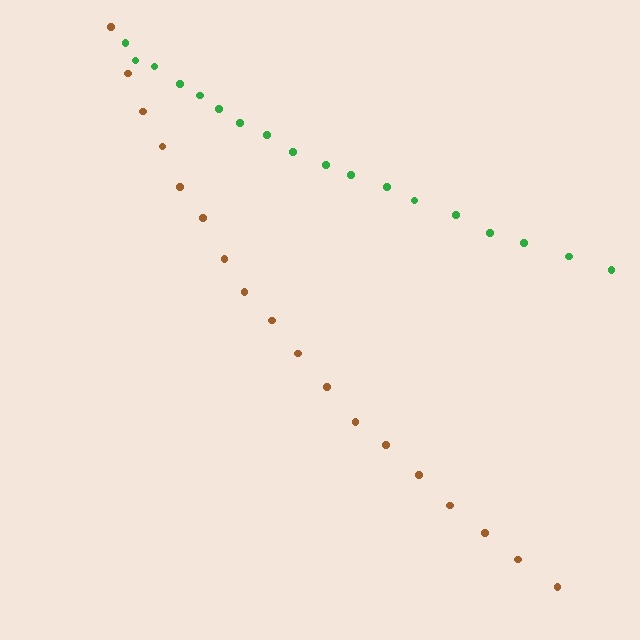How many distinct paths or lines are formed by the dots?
There are 2 distinct paths.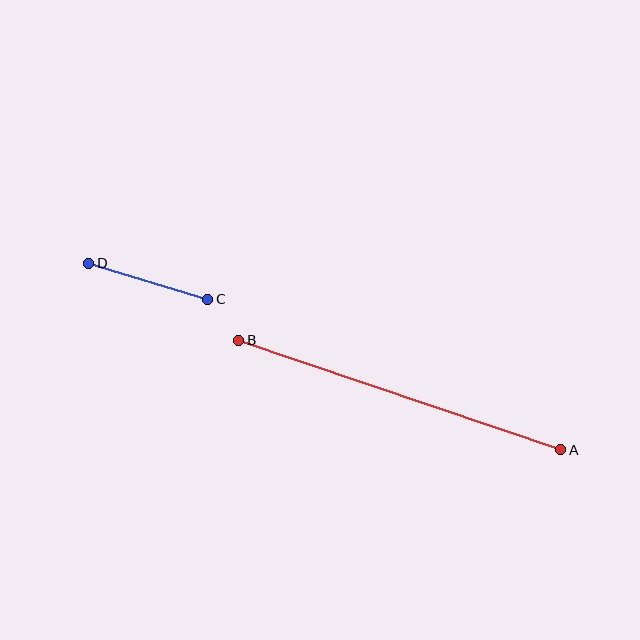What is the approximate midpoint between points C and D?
The midpoint is at approximately (148, 281) pixels.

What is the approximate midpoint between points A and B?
The midpoint is at approximately (400, 395) pixels.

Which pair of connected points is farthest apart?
Points A and B are farthest apart.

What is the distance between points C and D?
The distance is approximately 124 pixels.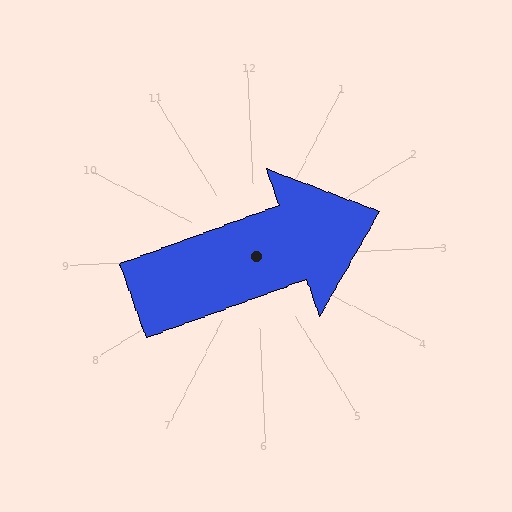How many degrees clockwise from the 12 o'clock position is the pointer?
Approximately 73 degrees.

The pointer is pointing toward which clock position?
Roughly 2 o'clock.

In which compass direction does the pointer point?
East.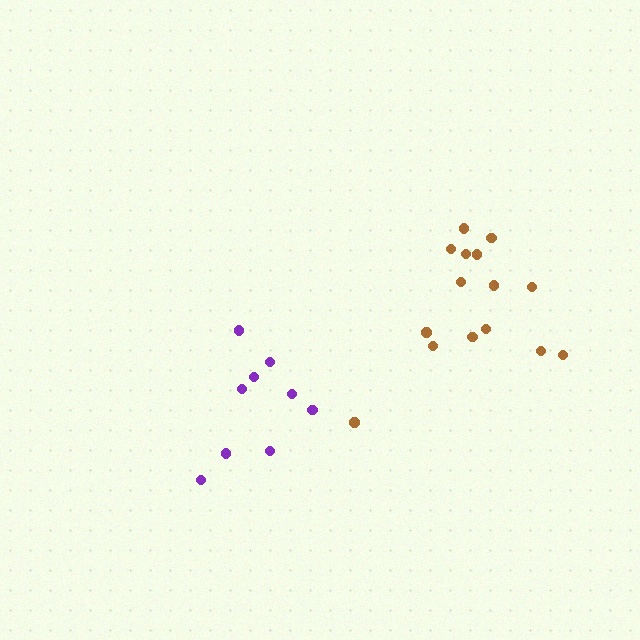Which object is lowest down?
The purple cluster is bottommost.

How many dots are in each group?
Group 1: 9 dots, Group 2: 15 dots (24 total).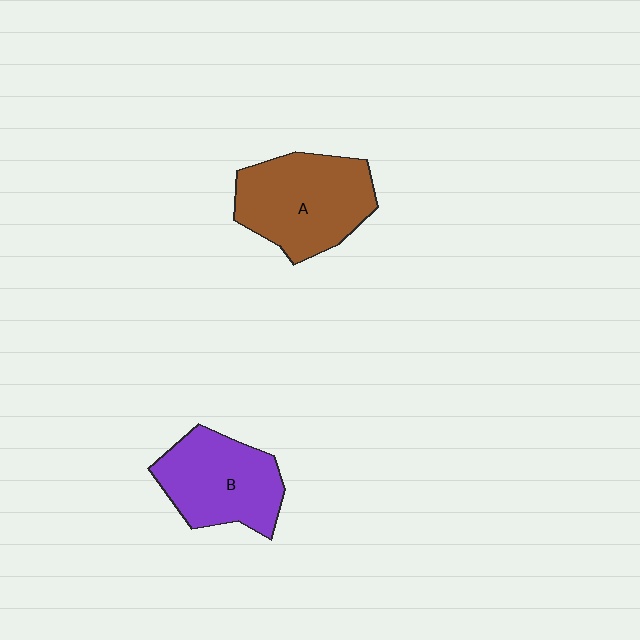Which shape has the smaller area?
Shape B (purple).